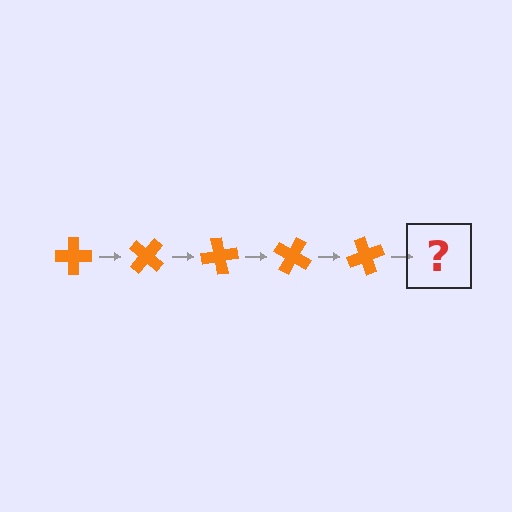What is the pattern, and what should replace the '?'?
The pattern is that the cross rotates 40 degrees each step. The '?' should be an orange cross rotated 200 degrees.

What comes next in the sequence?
The next element should be an orange cross rotated 200 degrees.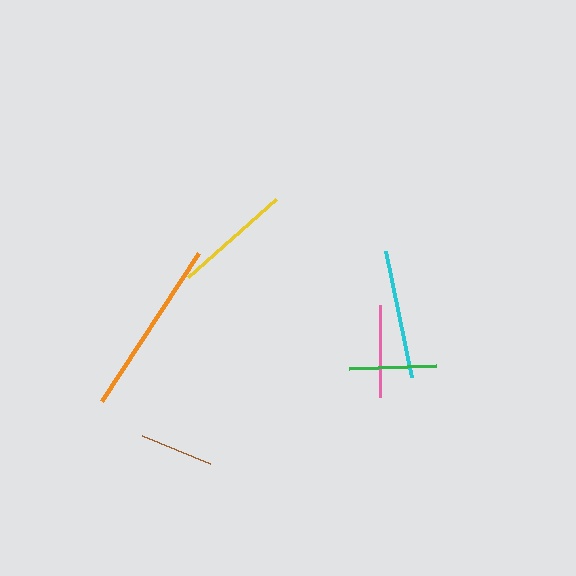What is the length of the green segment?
The green segment is approximately 88 pixels long.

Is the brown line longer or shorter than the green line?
The green line is longer than the brown line.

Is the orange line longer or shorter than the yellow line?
The orange line is longer than the yellow line.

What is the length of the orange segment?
The orange segment is approximately 177 pixels long.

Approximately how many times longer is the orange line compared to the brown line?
The orange line is approximately 2.4 times the length of the brown line.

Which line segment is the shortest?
The brown line is the shortest at approximately 74 pixels.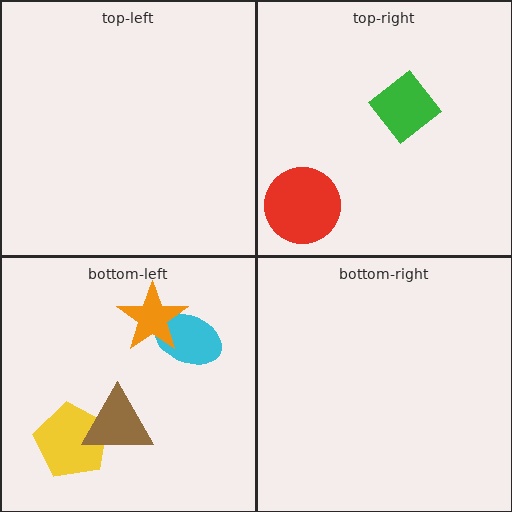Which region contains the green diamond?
The top-right region.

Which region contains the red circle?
The top-right region.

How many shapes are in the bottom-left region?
4.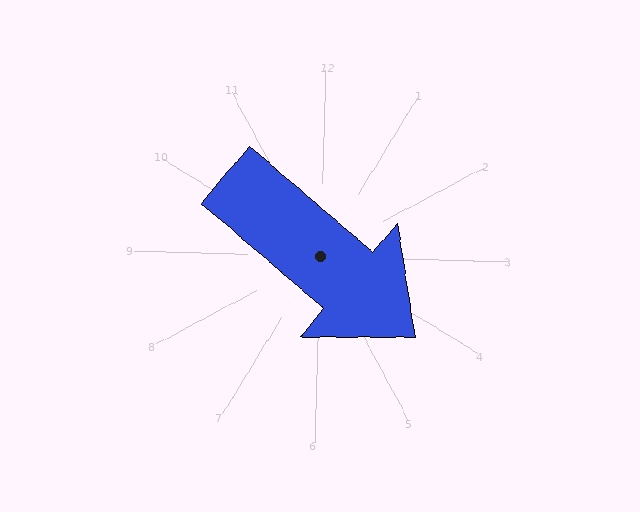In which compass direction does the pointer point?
Southeast.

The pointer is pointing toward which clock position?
Roughly 4 o'clock.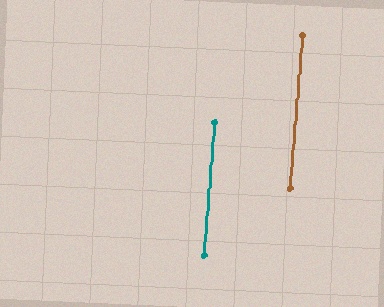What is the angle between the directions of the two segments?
Approximately 0 degrees.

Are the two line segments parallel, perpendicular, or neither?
Parallel — their directions differ by only 0.1°.